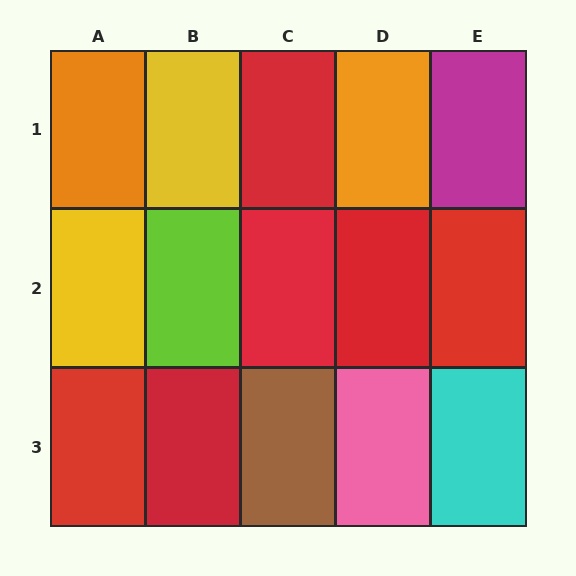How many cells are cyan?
1 cell is cyan.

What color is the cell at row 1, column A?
Orange.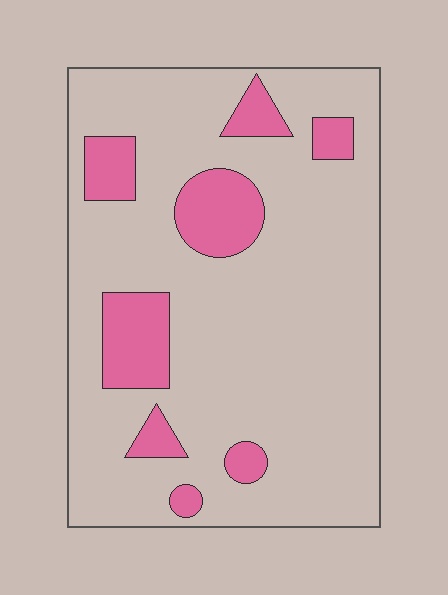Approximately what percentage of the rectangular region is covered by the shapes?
Approximately 15%.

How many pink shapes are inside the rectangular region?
8.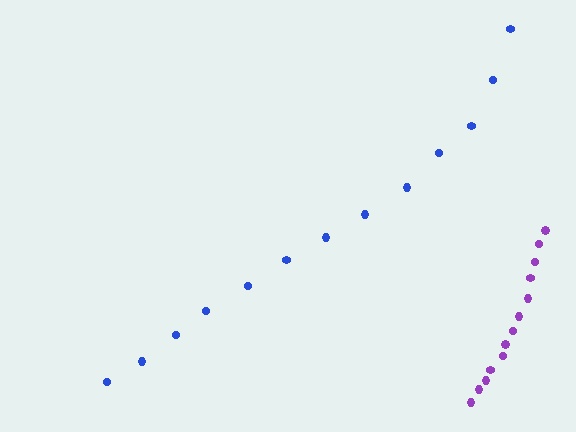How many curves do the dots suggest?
There are 2 distinct paths.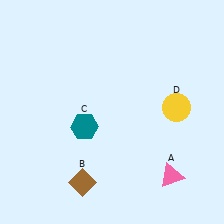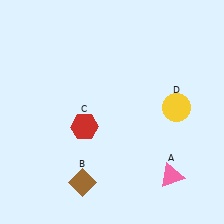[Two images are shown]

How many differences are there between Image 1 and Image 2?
There is 1 difference between the two images.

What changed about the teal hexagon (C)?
In Image 1, C is teal. In Image 2, it changed to red.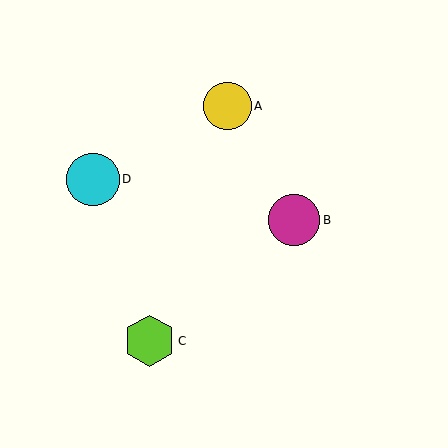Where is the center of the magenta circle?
The center of the magenta circle is at (294, 220).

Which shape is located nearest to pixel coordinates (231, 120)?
The yellow circle (labeled A) at (228, 106) is nearest to that location.